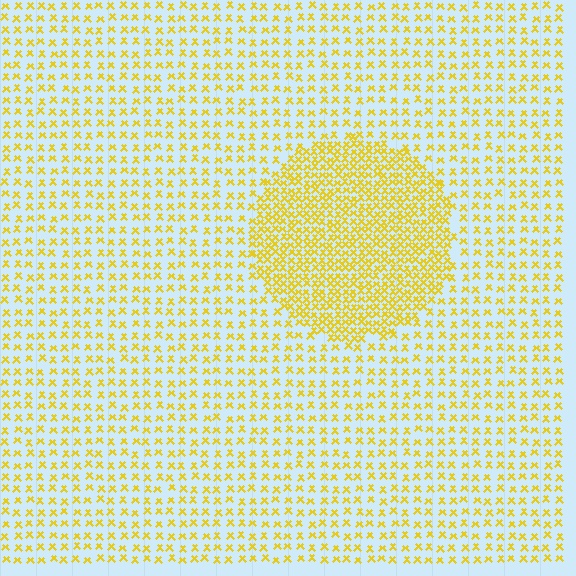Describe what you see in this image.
The image contains small yellow elements arranged at two different densities. A circle-shaped region is visible where the elements are more densely packed than the surrounding area.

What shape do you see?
I see a circle.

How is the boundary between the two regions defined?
The boundary is defined by a change in element density (approximately 2.3x ratio). All elements are the same color, size, and shape.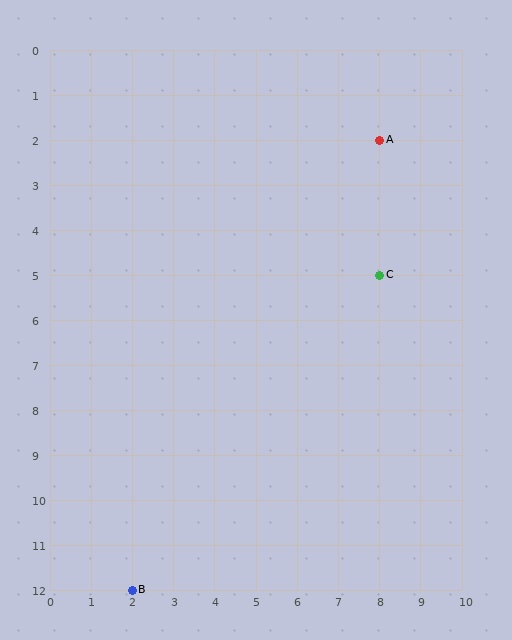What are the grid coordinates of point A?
Point A is at grid coordinates (8, 2).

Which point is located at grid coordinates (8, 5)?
Point C is at (8, 5).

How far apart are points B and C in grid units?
Points B and C are 6 columns and 7 rows apart (about 9.2 grid units diagonally).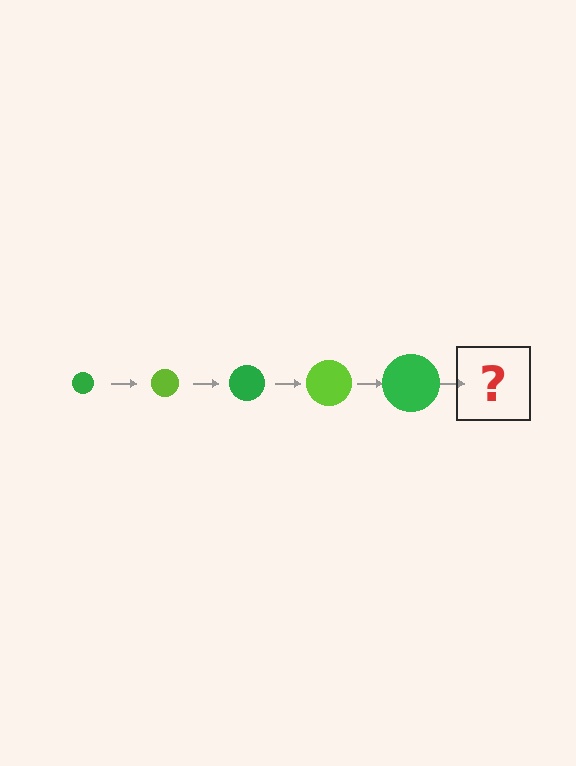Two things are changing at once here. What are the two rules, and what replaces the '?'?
The two rules are that the circle grows larger each step and the color cycles through green and lime. The '?' should be a lime circle, larger than the previous one.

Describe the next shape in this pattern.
It should be a lime circle, larger than the previous one.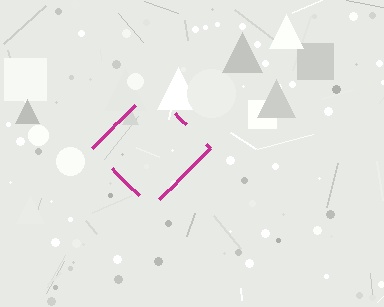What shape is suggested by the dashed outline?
The dashed outline suggests a diamond.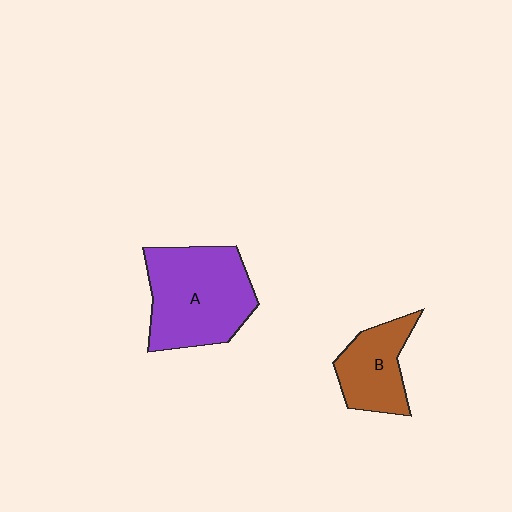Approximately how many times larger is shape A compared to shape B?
Approximately 1.8 times.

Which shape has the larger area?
Shape A (purple).